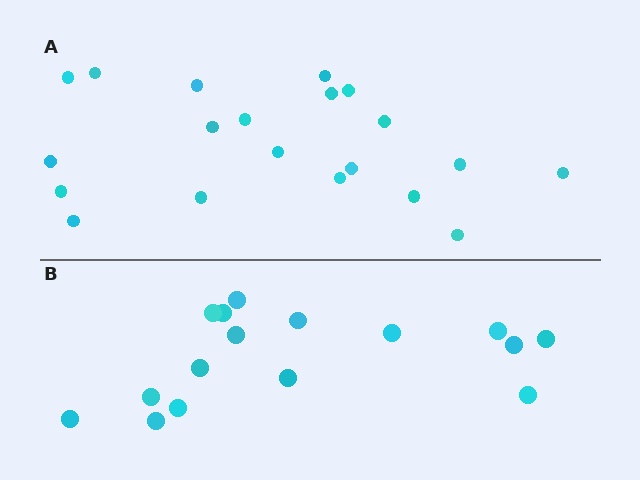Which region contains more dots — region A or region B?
Region A (the top region) has more dots.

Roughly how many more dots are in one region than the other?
Region A has about 4 more dots than region B.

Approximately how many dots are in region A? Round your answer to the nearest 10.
About 20 dots.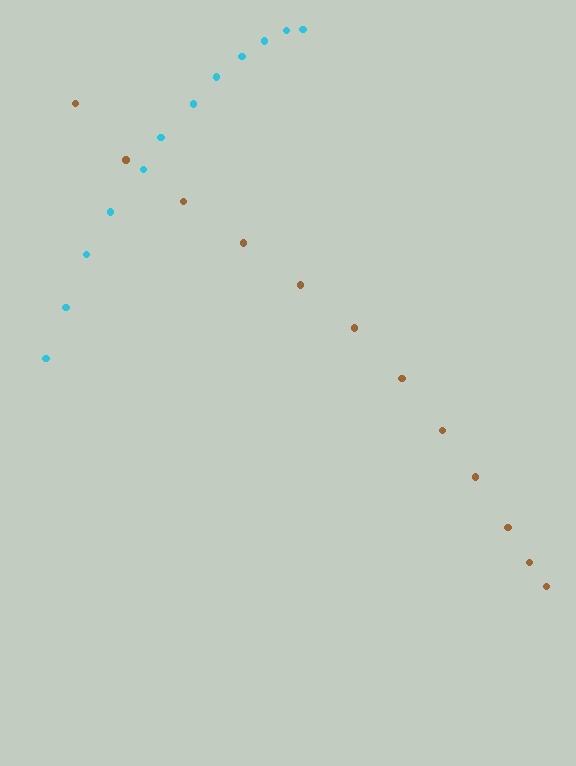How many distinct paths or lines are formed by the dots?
There are 2 distinct paths.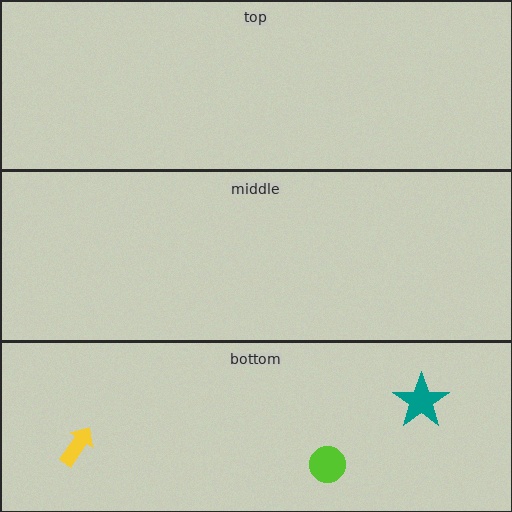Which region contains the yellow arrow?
The bottom region.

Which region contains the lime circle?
The bottom region.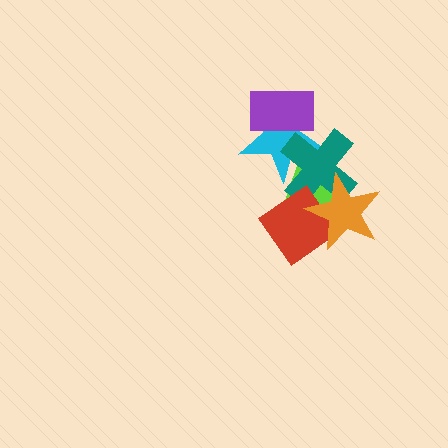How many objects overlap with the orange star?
3 objects overlap with the orange star.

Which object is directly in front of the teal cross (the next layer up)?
The red diamond is directly in front of the teal cross.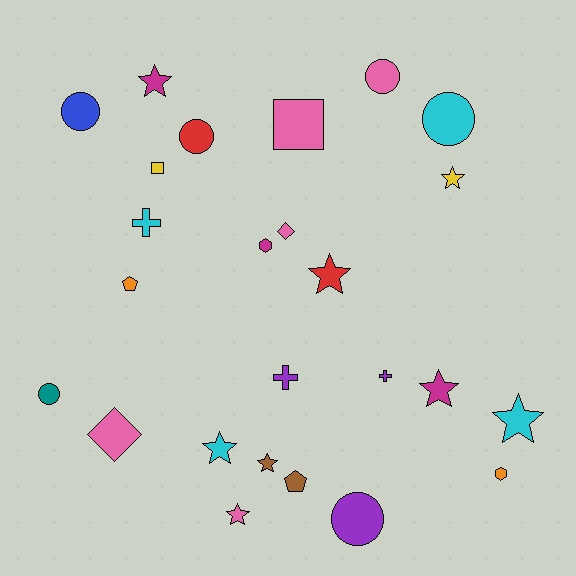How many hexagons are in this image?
There are 2 hexagons.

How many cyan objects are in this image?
There are 4 cyan objects.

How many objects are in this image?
There are 25 objects.